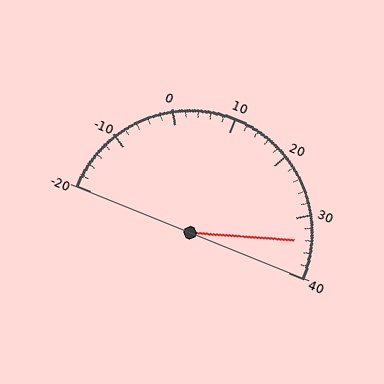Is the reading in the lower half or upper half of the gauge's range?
The reading is in the upper half of the range (-20 to 40).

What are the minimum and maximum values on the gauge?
The gauge ranges from -20 to 40.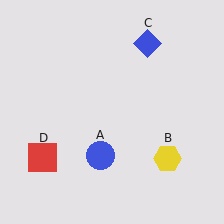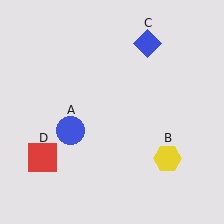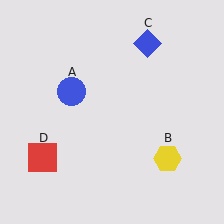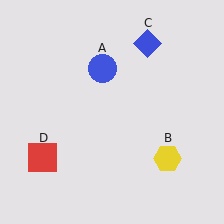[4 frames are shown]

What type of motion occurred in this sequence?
The blue circle (object A) rotated clockwise around the center of the scene.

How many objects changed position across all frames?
1 object changed position: blue circle (object A).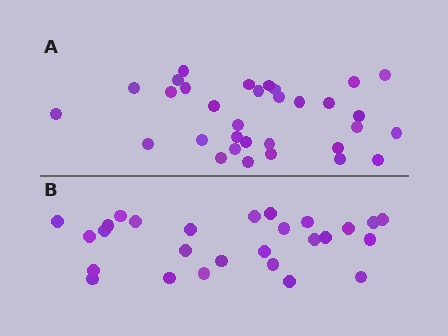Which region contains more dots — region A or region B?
Region A (the top region) has more dots.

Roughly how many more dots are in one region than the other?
Region A has about 5 more dots than region B.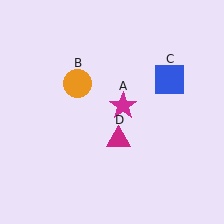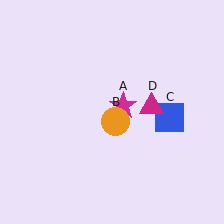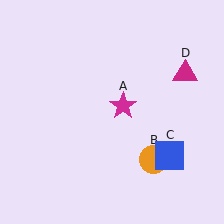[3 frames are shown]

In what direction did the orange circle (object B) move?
The orange circle (object B) moved down and to the right.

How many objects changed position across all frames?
3 objects changed position: orange circle (object B), blue square (object C), magenta triangle (object D).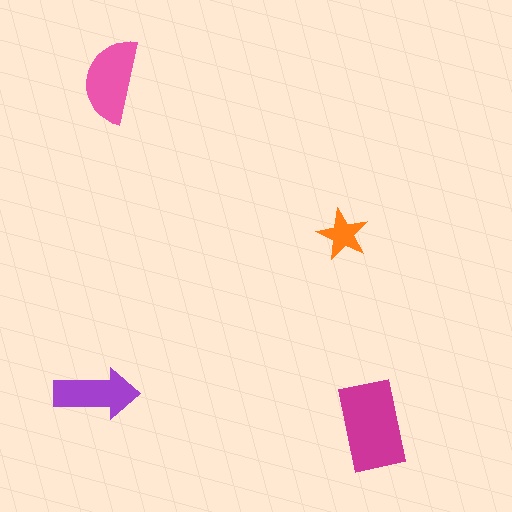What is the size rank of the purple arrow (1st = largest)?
3rd.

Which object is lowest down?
The magenta rectangle is bottommost.